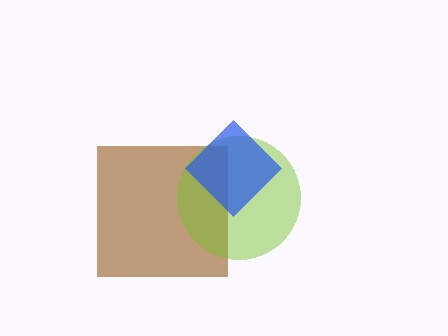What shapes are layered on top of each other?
The layered shapes are: a brown square, a lime circle, a blue diamond.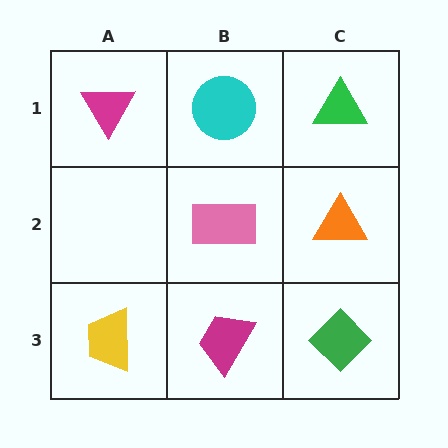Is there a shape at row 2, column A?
No, that cell is empty.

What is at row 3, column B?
A magenta trapezoid.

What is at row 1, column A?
A magenta triangle.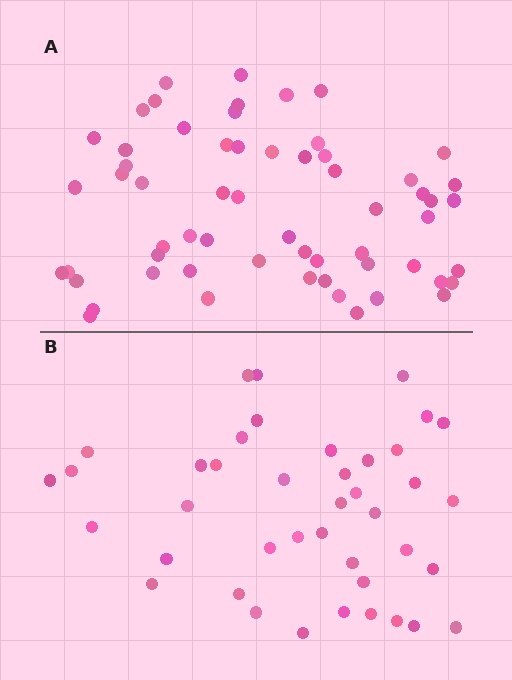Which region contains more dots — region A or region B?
Region A (the top region) has more dots.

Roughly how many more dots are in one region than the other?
Region A has approximately 20 more dots than region B.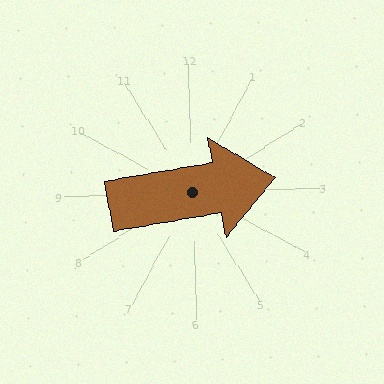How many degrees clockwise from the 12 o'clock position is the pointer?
Approximately 82 degrees.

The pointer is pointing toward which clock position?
Roughly 3 o'clock.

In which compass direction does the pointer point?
East.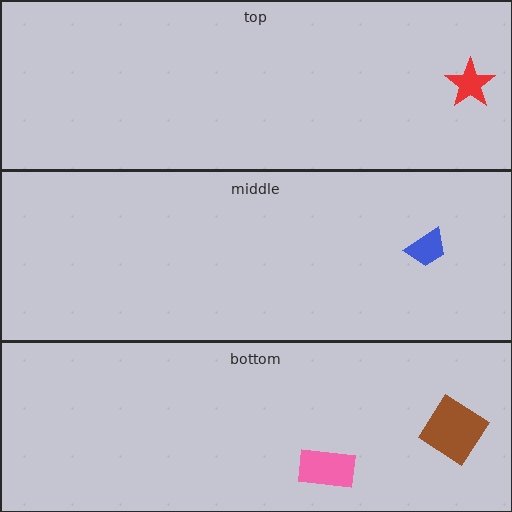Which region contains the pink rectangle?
The bottom region.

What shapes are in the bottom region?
The pink rectangle, the brown diamond.